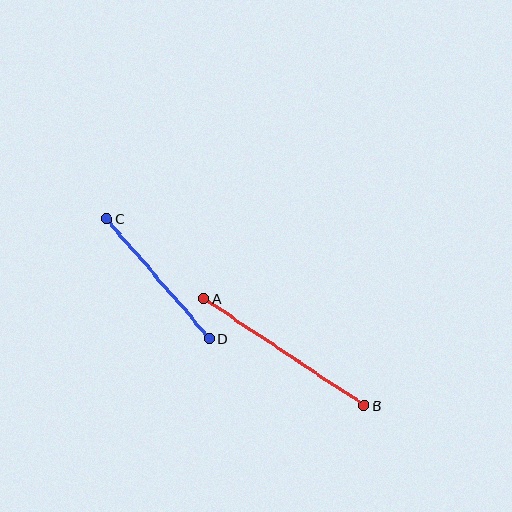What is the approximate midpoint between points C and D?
The midpoint is at approximately (158, 278) pixels.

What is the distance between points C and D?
The distance is approximately 158 pixels.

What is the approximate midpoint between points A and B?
The midpoint is at approximately (284, 352) pixels.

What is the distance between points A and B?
The distance is approximately 193 pixels.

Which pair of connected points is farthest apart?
Points A and B are farthest apart.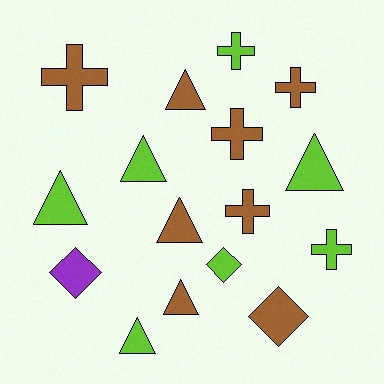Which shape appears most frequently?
Triangle, with 7 objects.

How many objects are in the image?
There are 16 objects.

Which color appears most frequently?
Brown, with 8 objects.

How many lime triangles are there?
There are 4 lime triangles.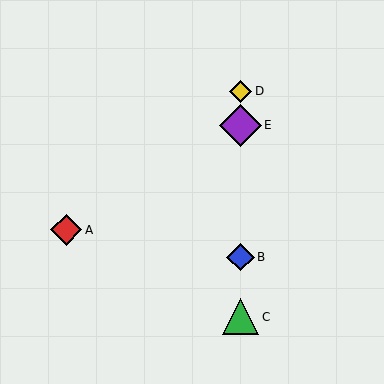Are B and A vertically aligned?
No, B is at x≈241 and A is at x≈66.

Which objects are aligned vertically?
Objects B, C, D, E are aligned vertically.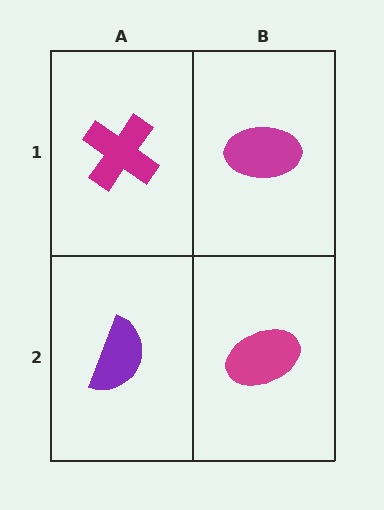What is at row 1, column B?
A magenta ellipse.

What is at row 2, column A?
A purple semicircle.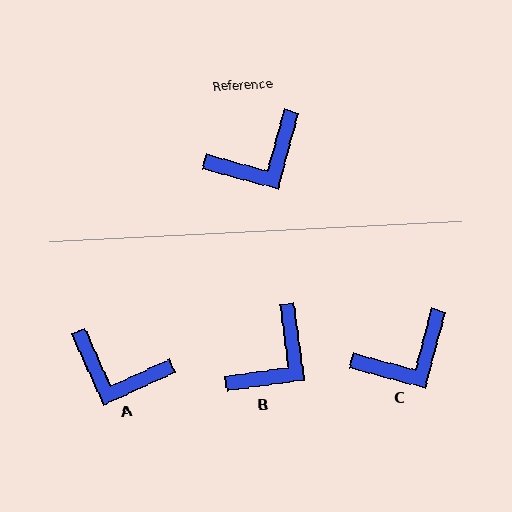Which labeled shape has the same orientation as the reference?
C.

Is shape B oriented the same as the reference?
No, it is off by about 23 degrees.